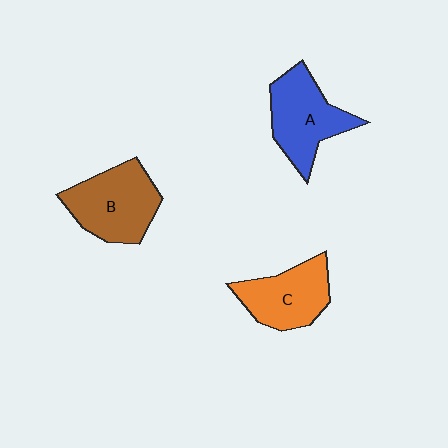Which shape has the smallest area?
Shape C (orange).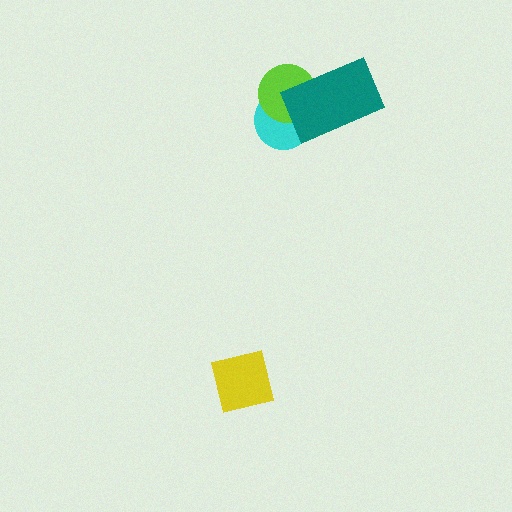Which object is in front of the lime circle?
The teal rectangle is in front of the lime circle.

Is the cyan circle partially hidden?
Yes, it is partially covered by another shape.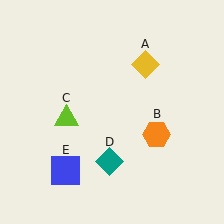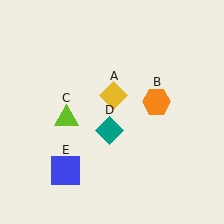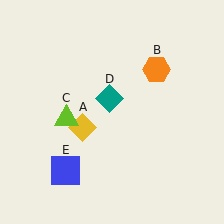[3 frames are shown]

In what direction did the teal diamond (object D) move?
The teal diamond (object D) moved up.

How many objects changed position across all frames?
3 objects changed position: yellow diamond (object A), orange hexagon (object B), teal diamond (object D).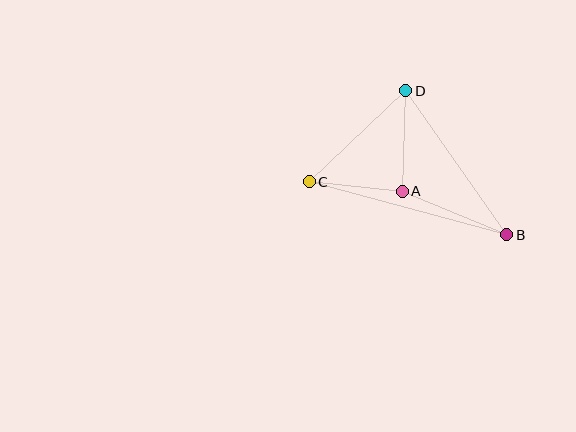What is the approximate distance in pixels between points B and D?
The distance between B and D is approximately 176 pixels.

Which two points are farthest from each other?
Points B and C are farthest from each other.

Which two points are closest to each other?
Points A and C are closest to each other.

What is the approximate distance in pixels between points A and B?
The distance between A and B is approximately 113 pixels.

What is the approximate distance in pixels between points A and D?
The distance between A and D is approximately 101 pixels.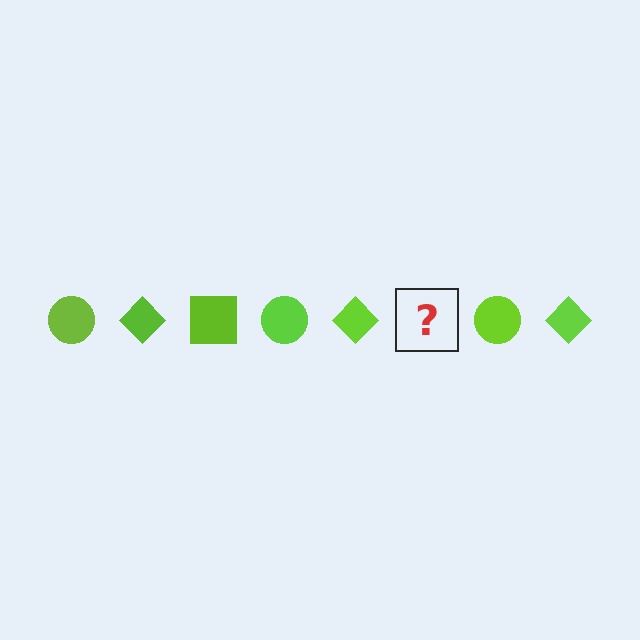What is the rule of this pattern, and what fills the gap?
The rule is that the pattern cycles through circle, diamond, square shapes in lime. The gap should be filled with a lime square.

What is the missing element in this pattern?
The missing element is a lime square.